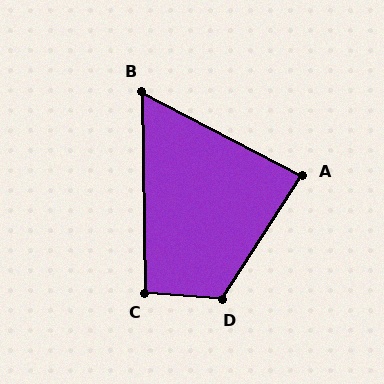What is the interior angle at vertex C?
Approximately 95 degrees (obtuse).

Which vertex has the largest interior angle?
D, at approximately 118 degrees.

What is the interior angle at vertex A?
Approximately 85 degrees (acute).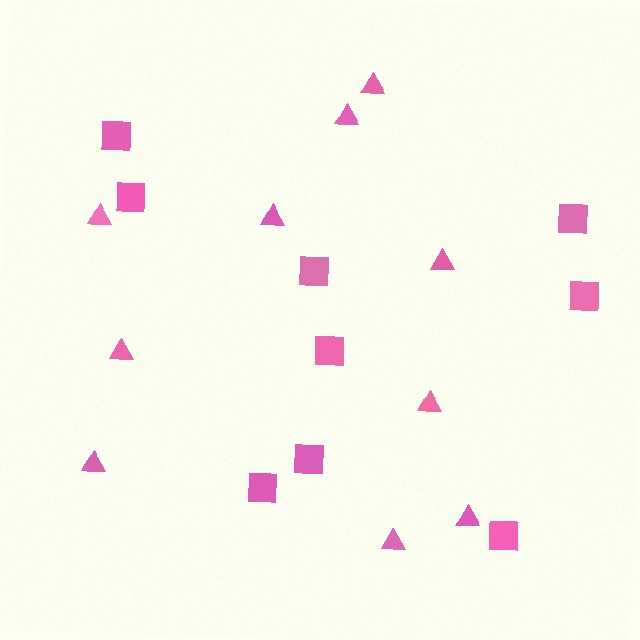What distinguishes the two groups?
There are 2 groups: one group of squares (9) and one group of triangles (10).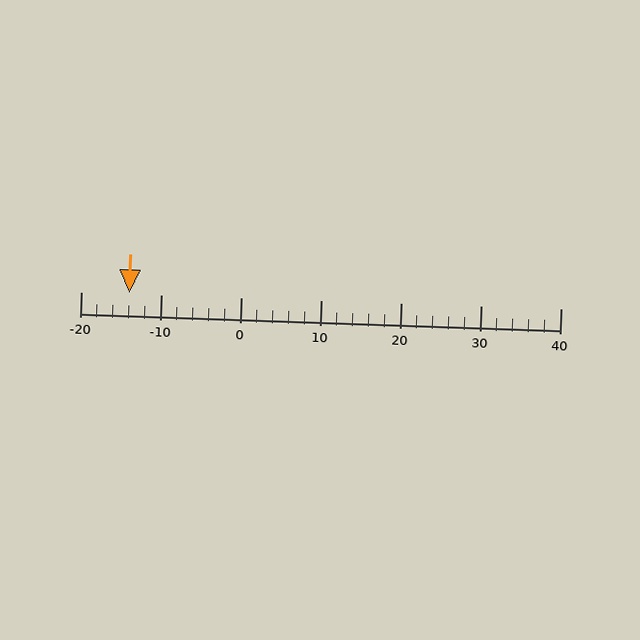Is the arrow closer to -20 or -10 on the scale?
The arrow is closer to -10.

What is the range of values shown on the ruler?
The ruler shows values from -20 to 40.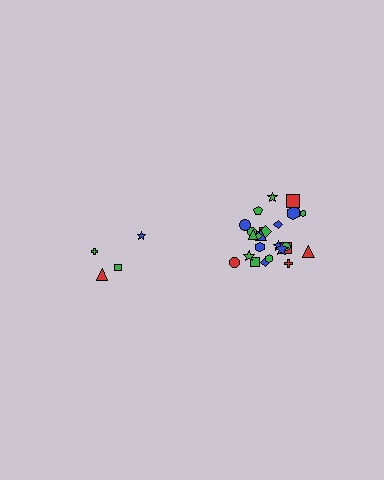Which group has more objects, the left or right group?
The right group.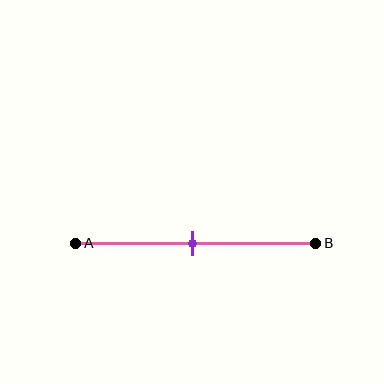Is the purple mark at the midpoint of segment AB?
Yes, the mark is approximately at the midpoint.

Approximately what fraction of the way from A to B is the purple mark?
The purple mark is approximately 50% of the way from A to B.